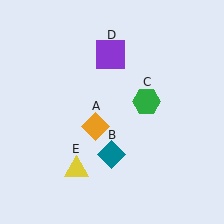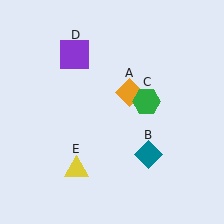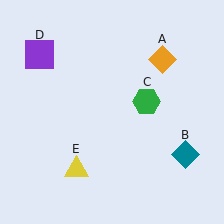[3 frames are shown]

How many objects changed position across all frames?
3 objects changed position: orange diamond (object A), teal diamond (object B), purple square (object D).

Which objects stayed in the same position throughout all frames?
Green hexagon (object C) and yellow triangle (object E) remained stationary.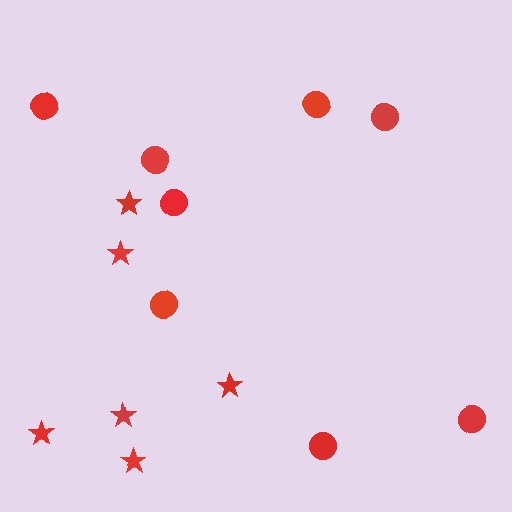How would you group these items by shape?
There are 2 groups: one group of stars (6) and one group of circles (8).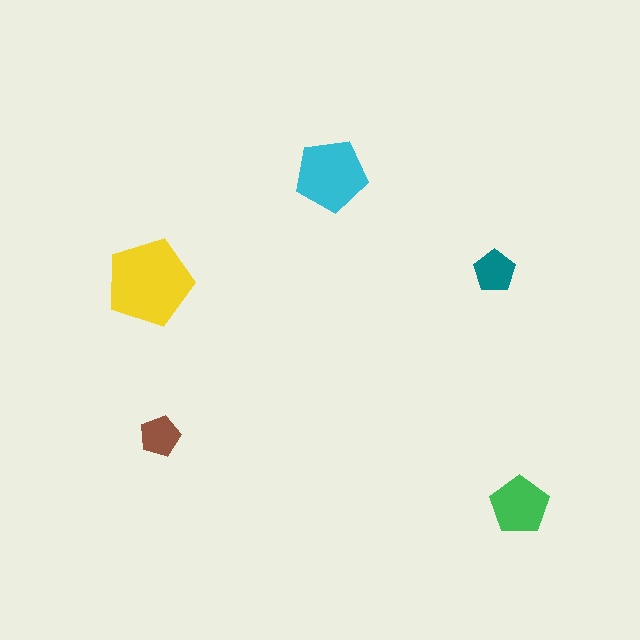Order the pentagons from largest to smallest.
the yellow one, the cyan one, the green one, the teal one, the brown one.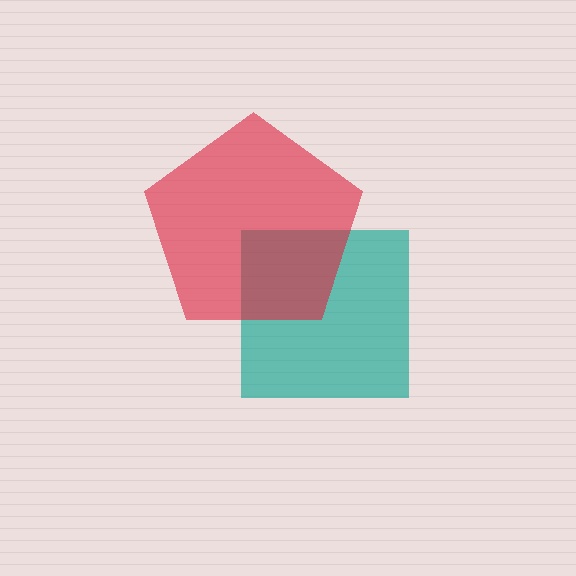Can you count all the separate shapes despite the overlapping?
Yes, there are 2 separate shapes.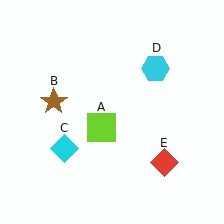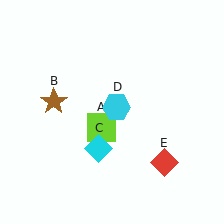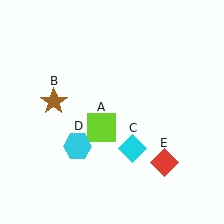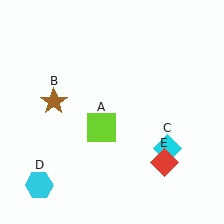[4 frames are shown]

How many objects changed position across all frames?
2 objects changed position: cyan diamond (object C), cyan hexagon (object D).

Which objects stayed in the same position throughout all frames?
Lime square (object A) and brown star (object B) and red diamond (object E) remained stationary.